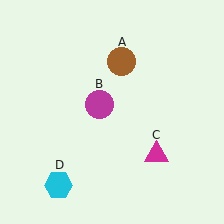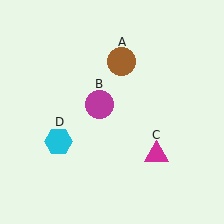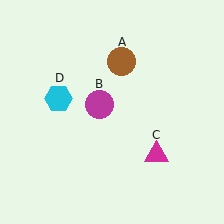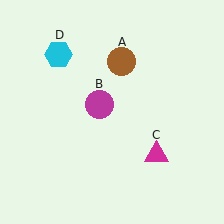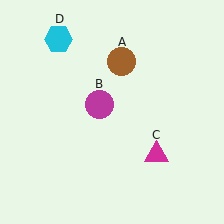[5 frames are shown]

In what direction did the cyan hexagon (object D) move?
The cyan hexagon (object D) moved up.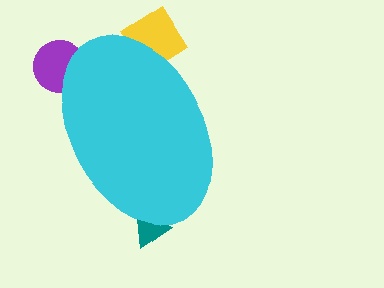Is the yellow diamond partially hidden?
Yes, the yellow diamond is partially hidden behind the cyan ellipse.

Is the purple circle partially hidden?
Yes, the purple circle is partially hidden behind the cyan ellipse.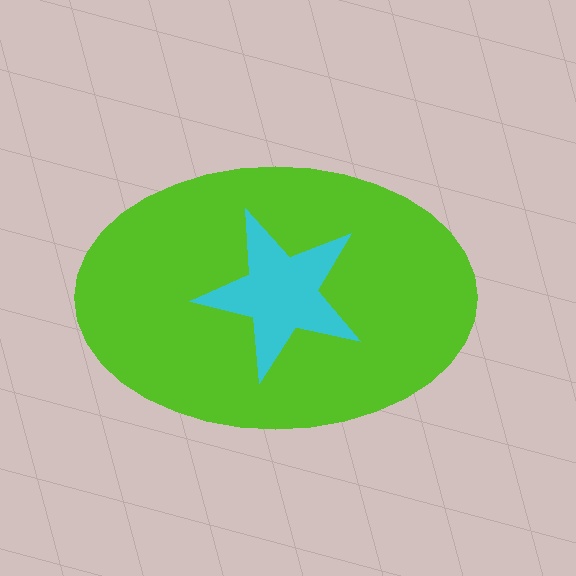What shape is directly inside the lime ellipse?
The cyan star.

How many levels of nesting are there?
2.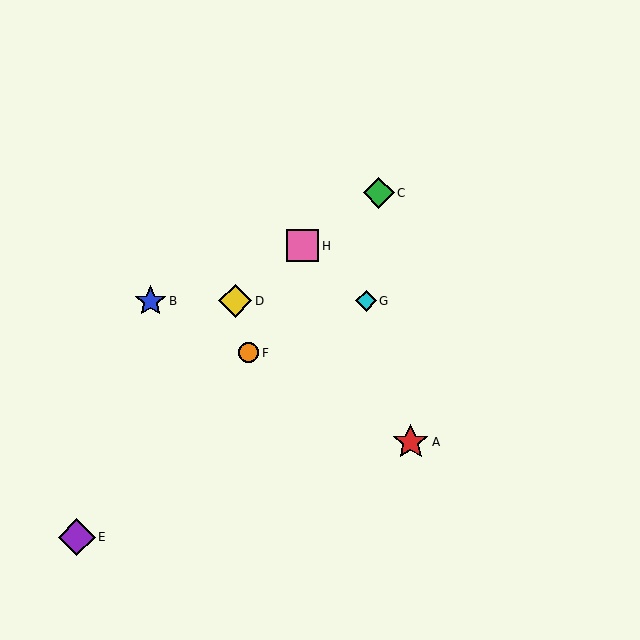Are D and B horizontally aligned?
Yes, both are at y≈301.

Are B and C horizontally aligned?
No, B is at y≈301 and C is at y≈193.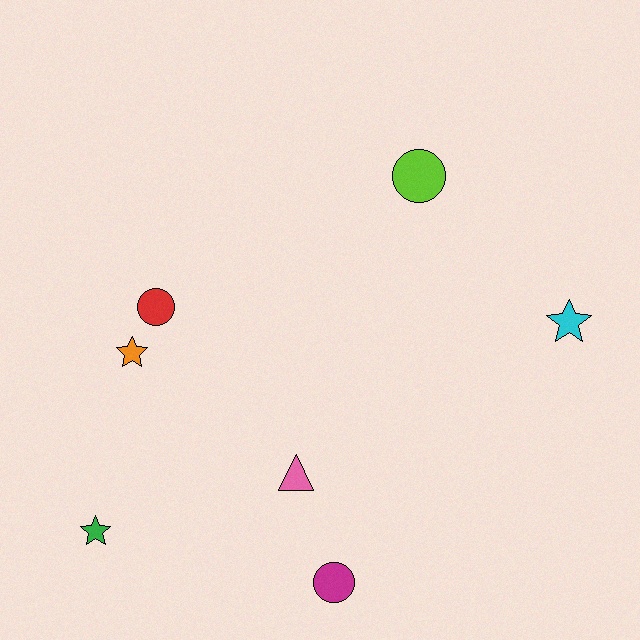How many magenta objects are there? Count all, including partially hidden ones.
There is 1 magenta object.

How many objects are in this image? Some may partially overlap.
There are 7 objects.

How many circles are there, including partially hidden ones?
There are 3 circles.